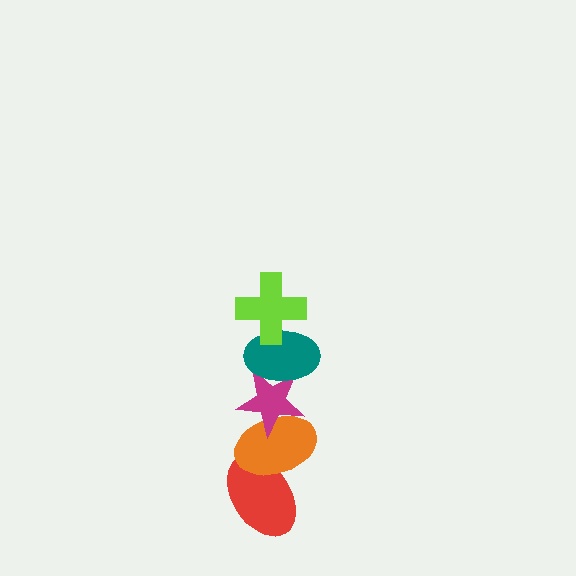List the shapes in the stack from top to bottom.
From top to bottom: the lime cross, the teal ellipse, the magenta star, the orange ellipse, the red ellipse.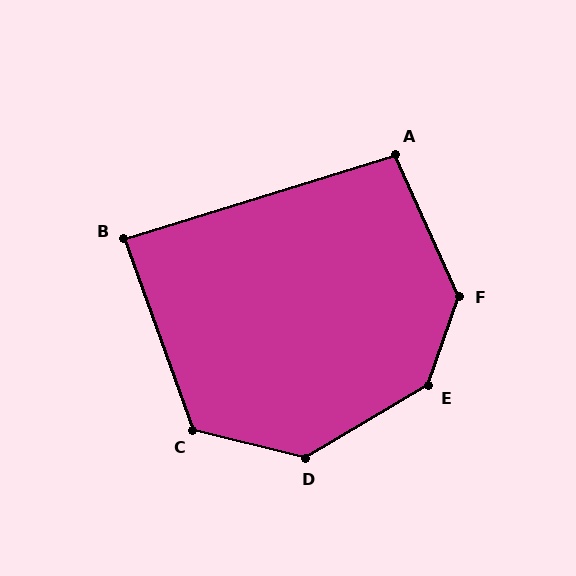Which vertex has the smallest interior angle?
B, at approximately 88 degrees.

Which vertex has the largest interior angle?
E, at approximately 139 degrees.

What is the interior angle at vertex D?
Approximately 135 degrees (obtuse).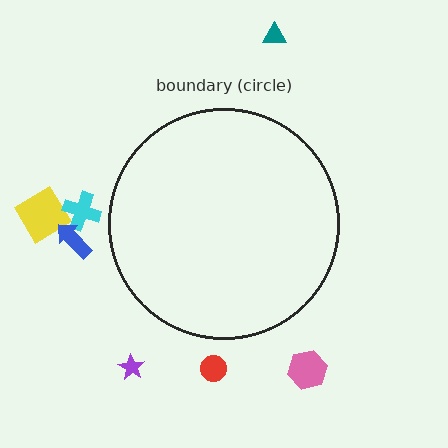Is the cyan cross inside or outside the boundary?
Outside.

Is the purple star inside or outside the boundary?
Outside.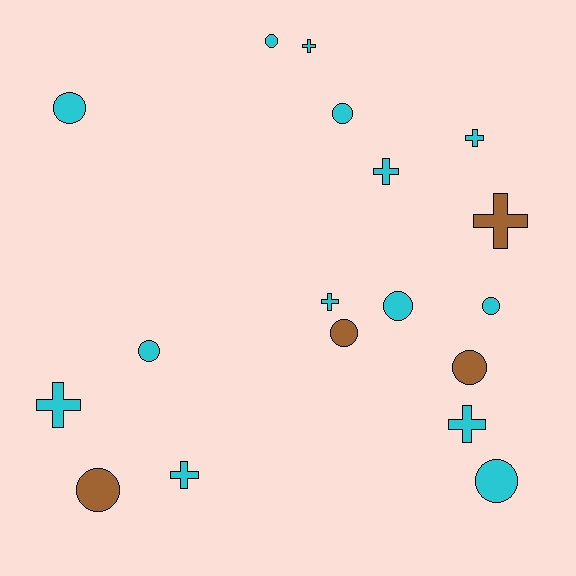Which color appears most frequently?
Cyan, with 14 objects.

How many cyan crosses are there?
There are 7 cyan crosses.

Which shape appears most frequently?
Circle, with 10 objects.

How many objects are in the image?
There are 18 objects.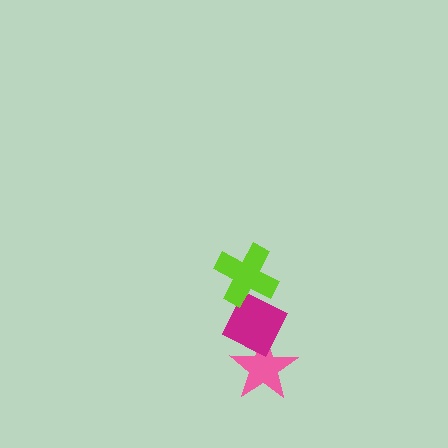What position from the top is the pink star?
The pink star is 3rd from the top.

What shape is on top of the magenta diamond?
The lime cross is on top of the magenta diamond.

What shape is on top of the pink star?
The magenta diamond is on top of the pink star.